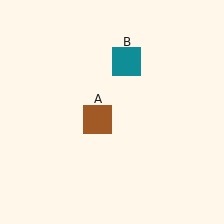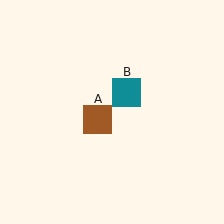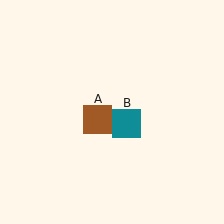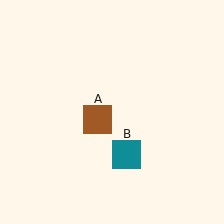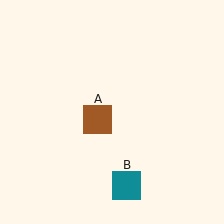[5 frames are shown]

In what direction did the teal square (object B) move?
The teal square (object B) moved down.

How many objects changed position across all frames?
1 object changed position: teal square (object B).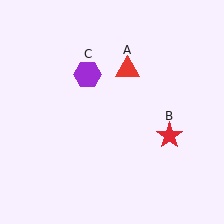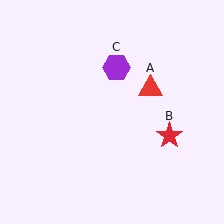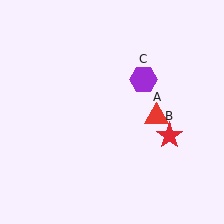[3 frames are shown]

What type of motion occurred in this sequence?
The red triangle (object A), purple hexagon (object C) rotated clockwise around the center of the scene.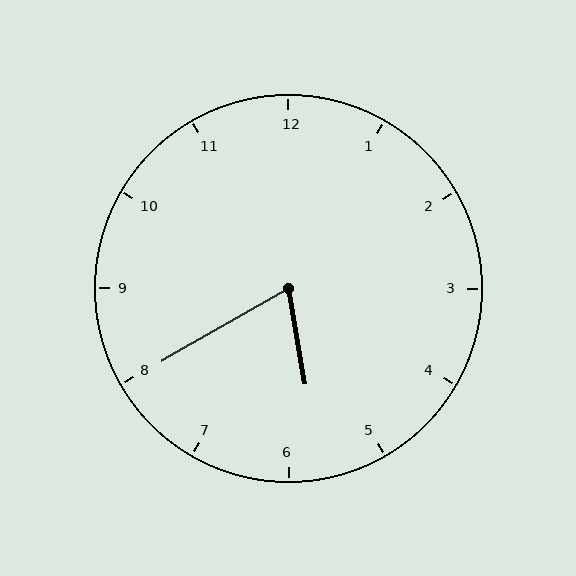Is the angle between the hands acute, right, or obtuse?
It is acute.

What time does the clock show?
5:40.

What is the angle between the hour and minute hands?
Approximately 70 degrees.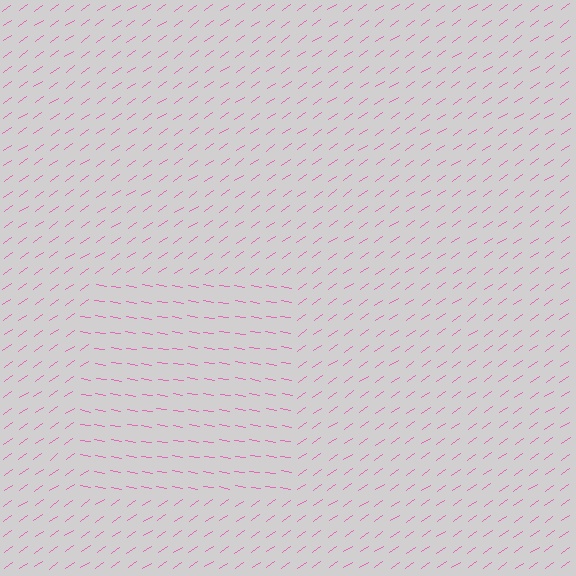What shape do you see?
I see a rectangle.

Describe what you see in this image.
The image is filled with small pink line segments. A rectangle region in the image has lines oriented differently from the surrounding lines, creating a visible texture boundary.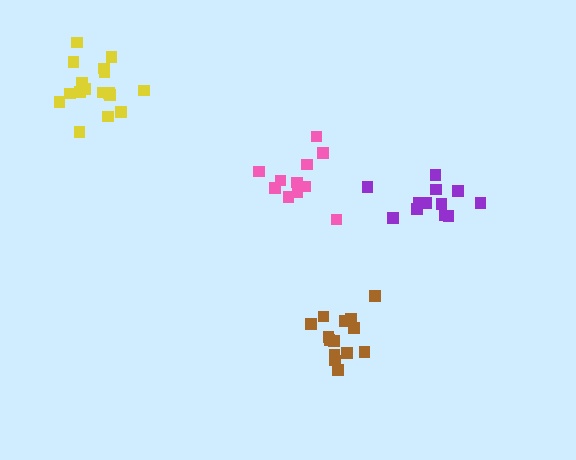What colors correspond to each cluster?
The clusters are colored: pink, purple, brown, yellow.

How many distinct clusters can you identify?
There are 4 distinct clusters.